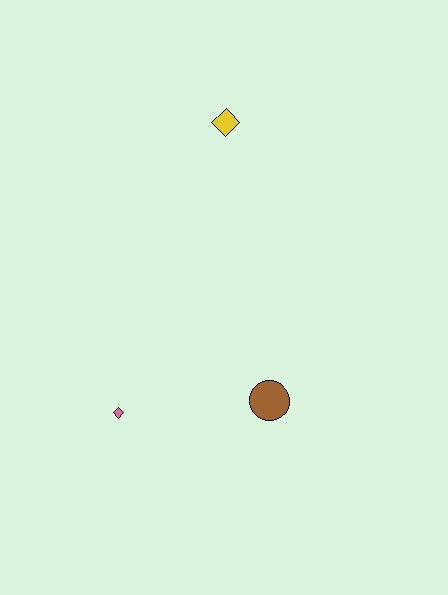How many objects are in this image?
There are 3 objects.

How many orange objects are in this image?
There are no orange objects.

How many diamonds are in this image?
There are 2 diamonds.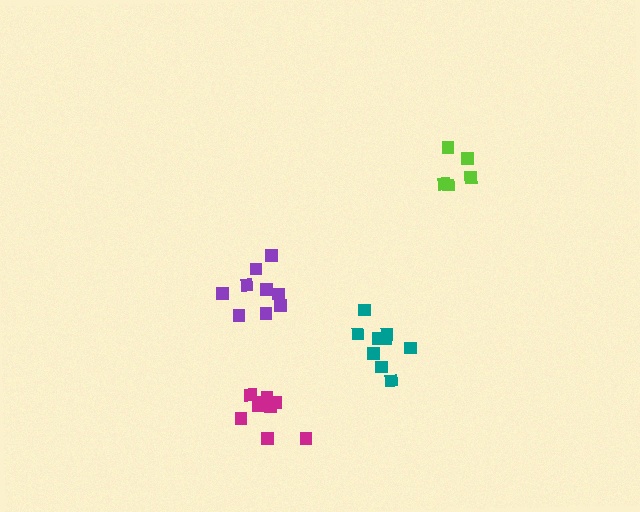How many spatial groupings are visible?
There are 4 spatial groupings.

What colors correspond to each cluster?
The clusters are colored: lime, teal, purple, magenta.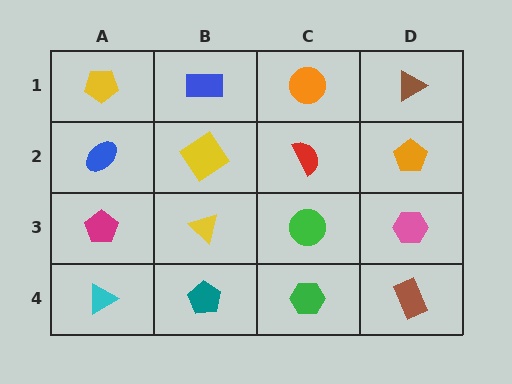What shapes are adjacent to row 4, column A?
A magenta pentagon (row 3, column A), a teal pentagon (row 4, column B).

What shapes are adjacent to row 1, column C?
A red semicircle (row 2, column C), a blue rectangle (row 1, column B), a brown triangle (row 1, column D).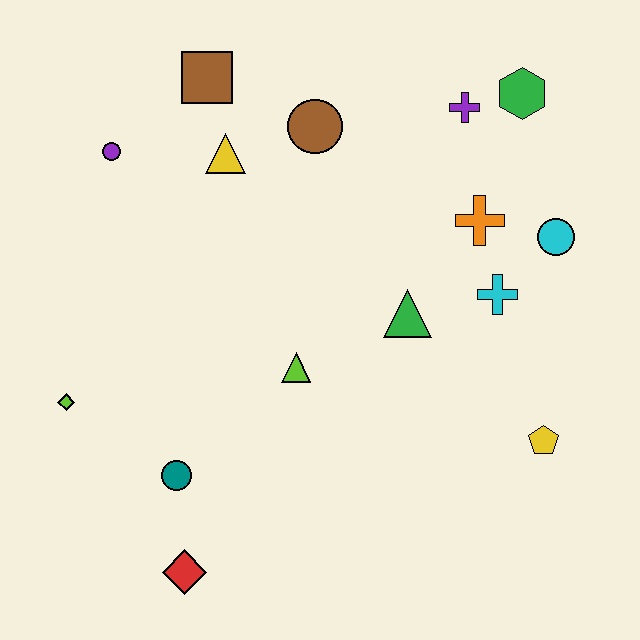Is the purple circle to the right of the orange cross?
No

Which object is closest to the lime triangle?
The green triangle is closest to the lime triangle.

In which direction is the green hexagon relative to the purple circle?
The green hexagon is to the right of the purple circle.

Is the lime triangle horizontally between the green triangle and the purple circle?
Yes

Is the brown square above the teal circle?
Yes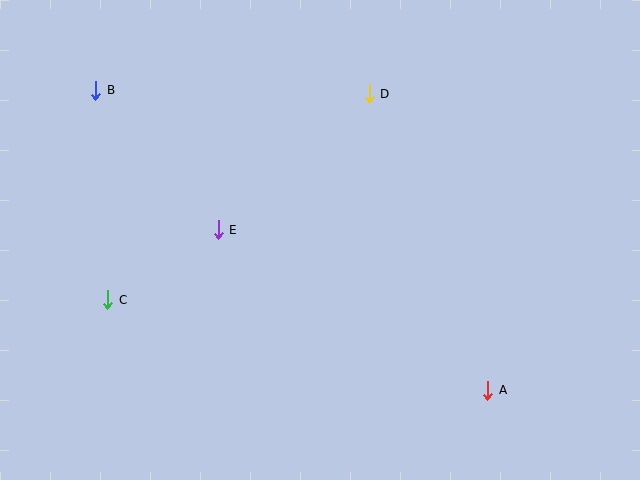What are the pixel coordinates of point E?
Point E is at (218, 230).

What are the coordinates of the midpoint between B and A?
The midpoint between B and A is at (292, 240).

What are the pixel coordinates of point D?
Point D is at (369, 94).